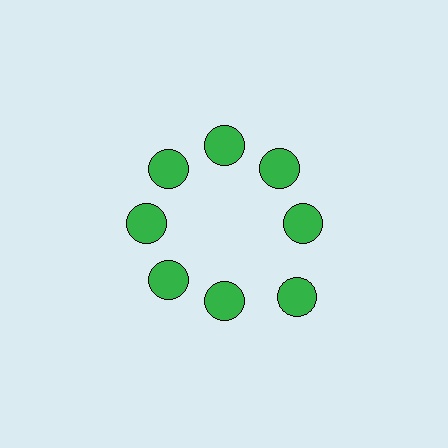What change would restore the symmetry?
The symmetry would be restored by moving it inward, back onto the ring so that all 8 circles sit at equal angles and equal distance from the center.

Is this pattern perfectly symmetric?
No. The 8 green circles are arranged in a ring, but one element near the 4 o'clock position is pushed outward from the center, breaking the 8-fold rotational symmetry.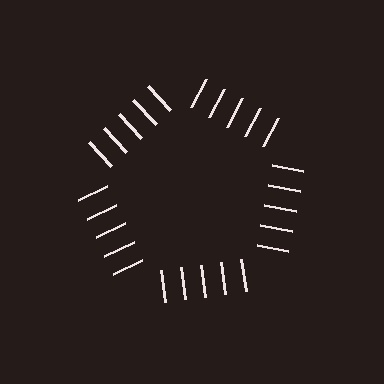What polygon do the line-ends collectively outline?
An illusory pentagon — the line segments terminate on its edges but no continuous stroke is drawn.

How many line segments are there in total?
25 — 5 along each of the 5 edges.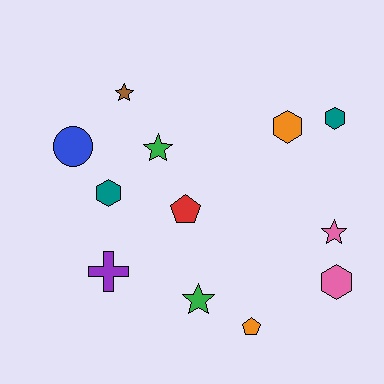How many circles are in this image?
There is 1 circle.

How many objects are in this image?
There are 12 objects.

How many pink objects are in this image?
There are 2 pink objects.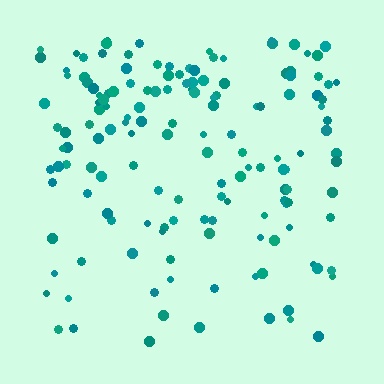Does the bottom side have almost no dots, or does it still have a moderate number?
Still a moderate number, just noticeably fewer than the top.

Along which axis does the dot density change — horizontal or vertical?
Vertical.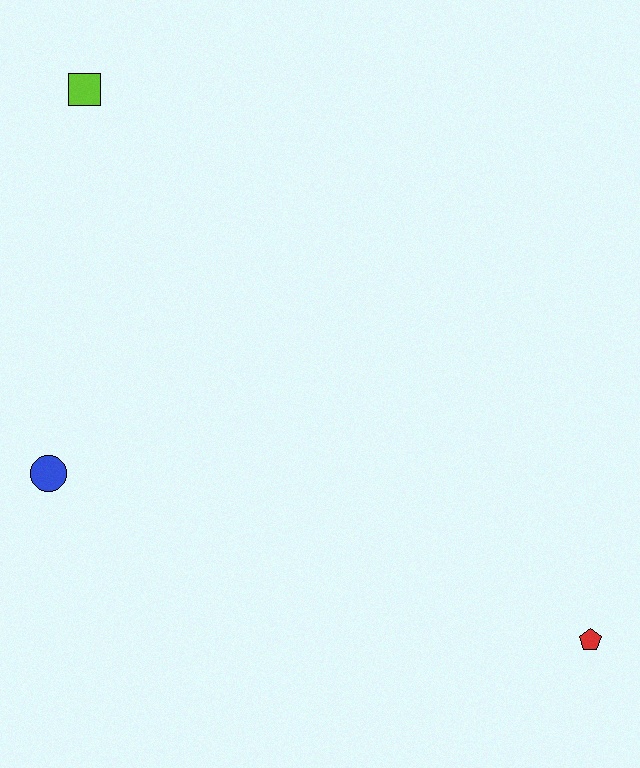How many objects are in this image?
There are 3 objects.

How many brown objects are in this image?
There are no brown objects.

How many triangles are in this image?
There are no triangles.